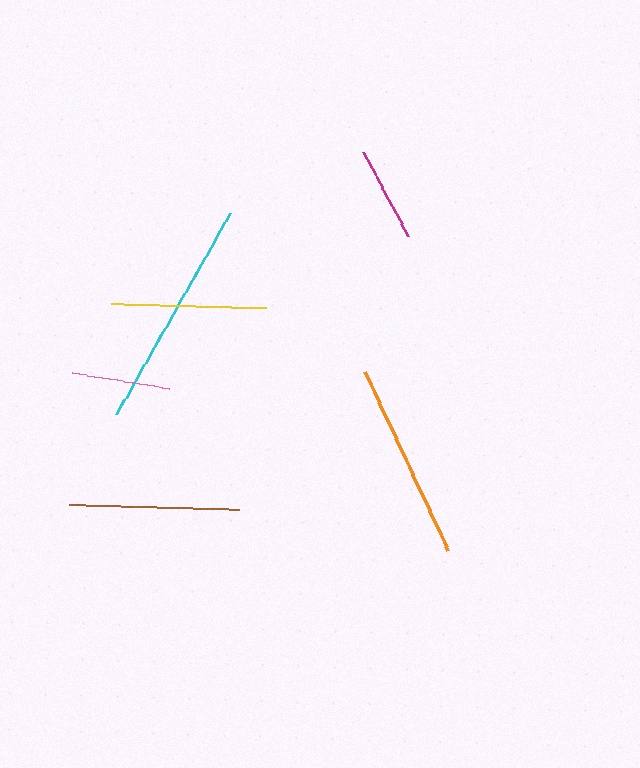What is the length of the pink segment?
The pink segment is approximately 98 pixels long.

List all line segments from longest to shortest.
From longest to shortest: cyan, orange, brown, yellow, pink, magenta.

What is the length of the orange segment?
The orange segment is approximately 197 pixels long.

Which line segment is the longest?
The cyan line is the longest at approximately 232 pixels.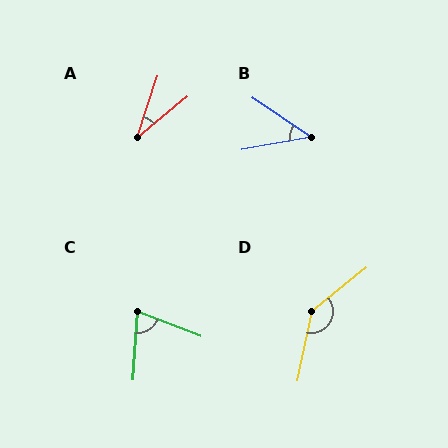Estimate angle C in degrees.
Approximately 73 degrees.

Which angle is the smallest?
A, at approximately 32 degrees.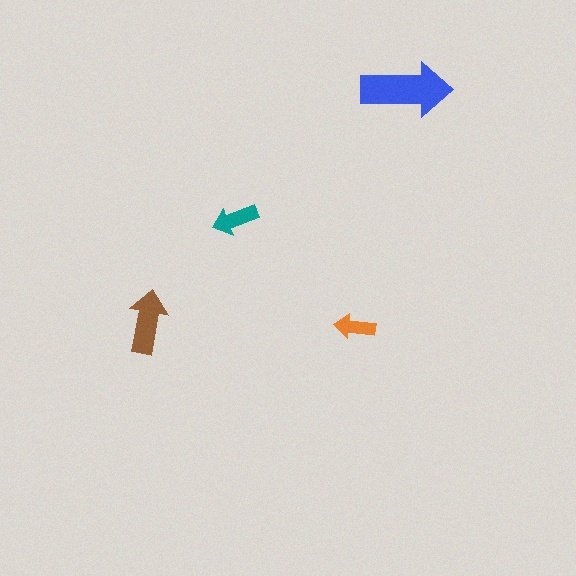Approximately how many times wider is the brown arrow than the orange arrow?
About 1.5 times wider.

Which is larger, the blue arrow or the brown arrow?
The blue one.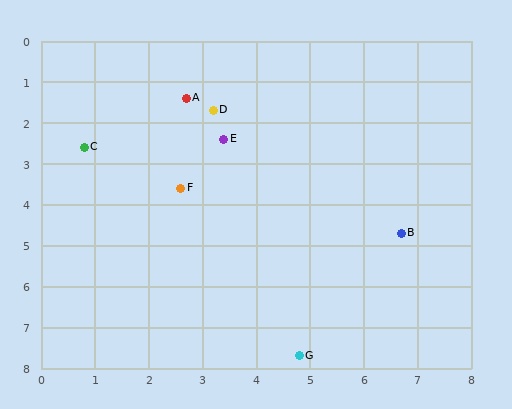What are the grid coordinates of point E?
Point E is at approximately (3.4, 2.4).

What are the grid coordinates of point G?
Point G is at approximately (4.8, 7.7).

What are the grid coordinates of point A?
Point A is at approximately (2.7, 1.4).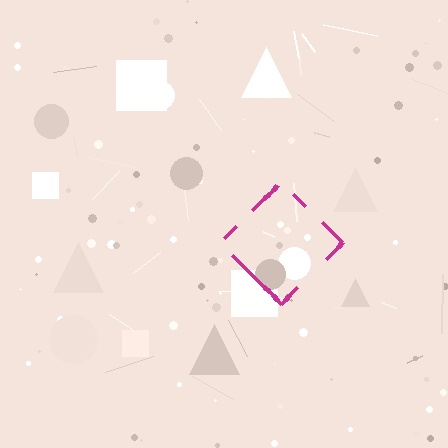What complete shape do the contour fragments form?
The contour fragments form a diamond.